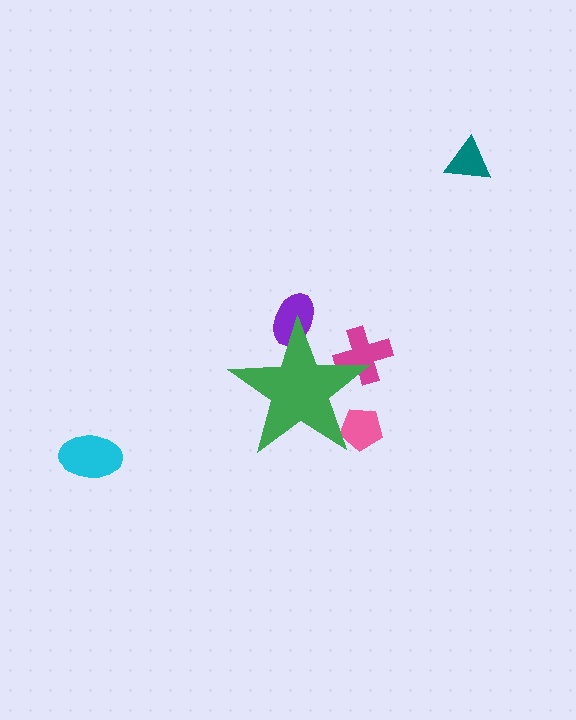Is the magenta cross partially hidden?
Yes, the magenta cross is partially hidden behind the green star.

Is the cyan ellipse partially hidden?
No, the cyan ellipse is fully visible.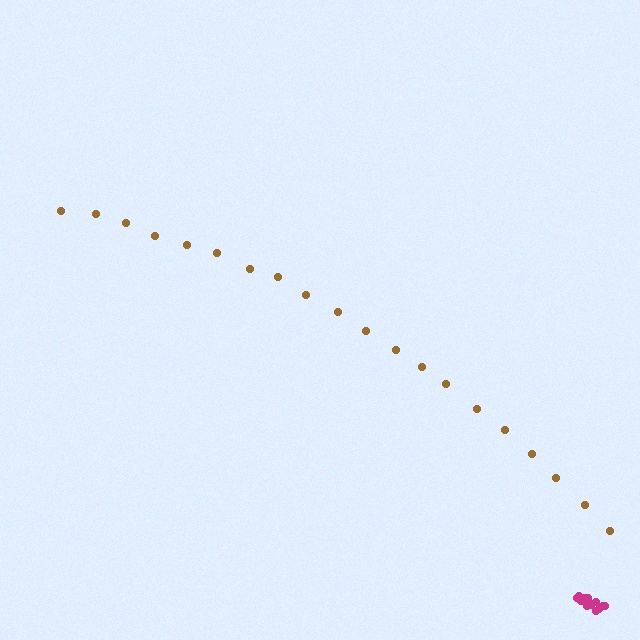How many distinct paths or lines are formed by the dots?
There are 2 distinct paths.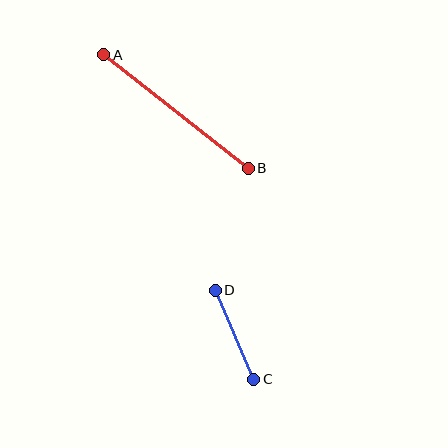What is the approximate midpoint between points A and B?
The midpoint is at approximately (176, 112) pixels.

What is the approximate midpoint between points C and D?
The midpoint is at approximately (234, 335) pixels.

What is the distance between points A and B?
The distance is approximately 184 pixels.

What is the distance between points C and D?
The distance is approximately 96 pixels.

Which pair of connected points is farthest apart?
Points A and B are farthest apart.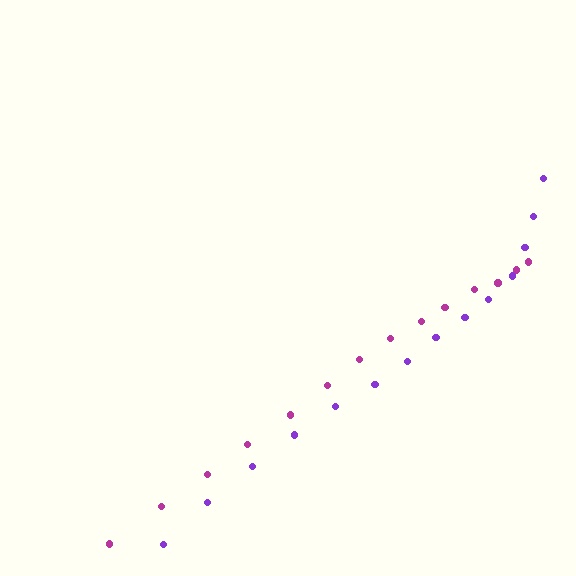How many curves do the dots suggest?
There are 2 distinct paths.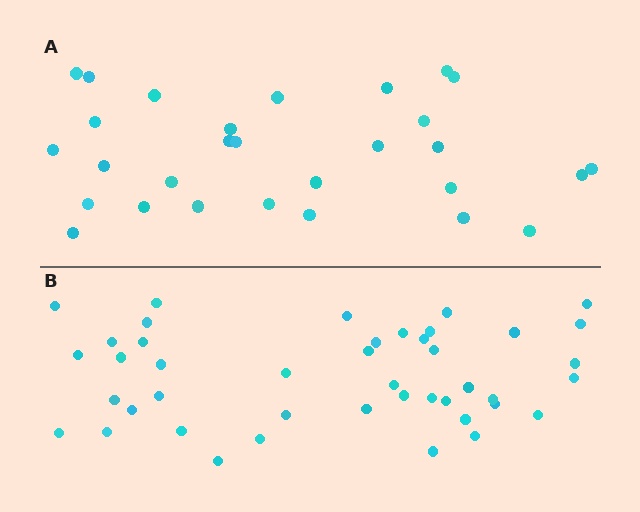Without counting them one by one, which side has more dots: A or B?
Region B (the bottom region) has more dots.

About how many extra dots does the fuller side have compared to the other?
Region B has approximately 15 more dots than region A.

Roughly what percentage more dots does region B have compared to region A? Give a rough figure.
About 50% more.